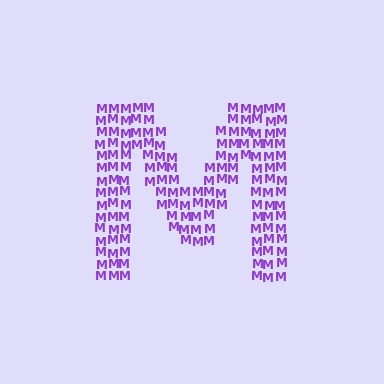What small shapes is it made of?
It is made of small letter M's.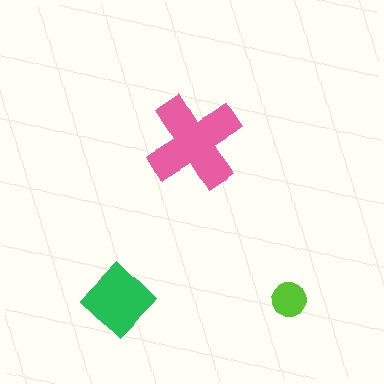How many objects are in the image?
There are 3 objects in the image.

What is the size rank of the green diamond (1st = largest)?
2nd.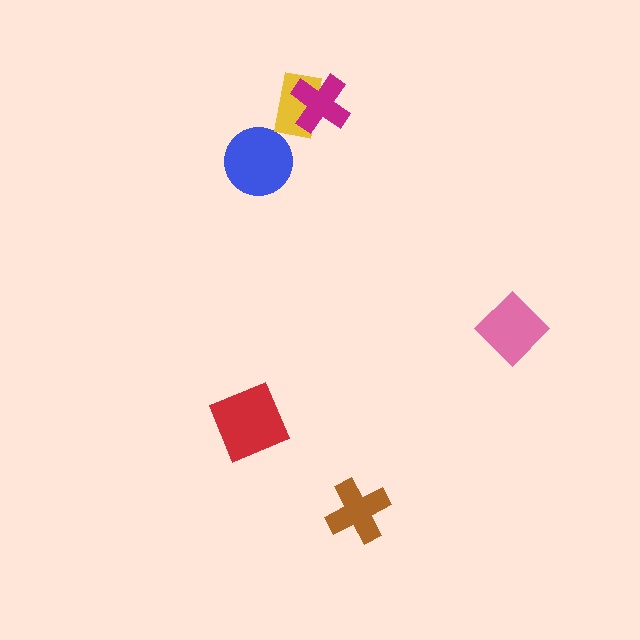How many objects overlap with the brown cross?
0 objects overlap with the brown cross.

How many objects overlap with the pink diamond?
0 objects overlap with the pink diamond.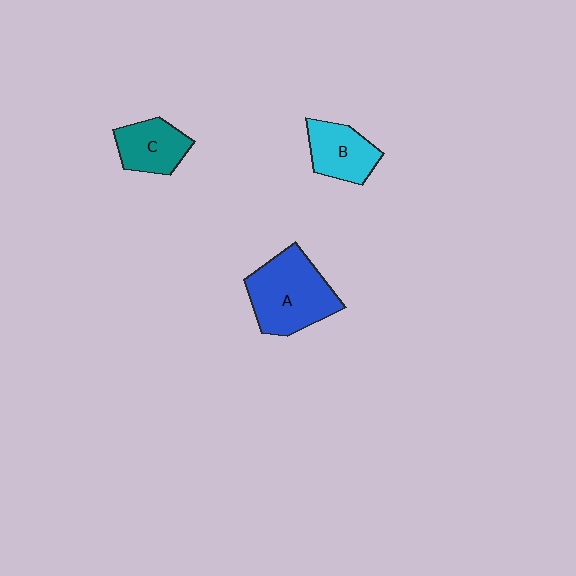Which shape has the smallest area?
Shape C (teal).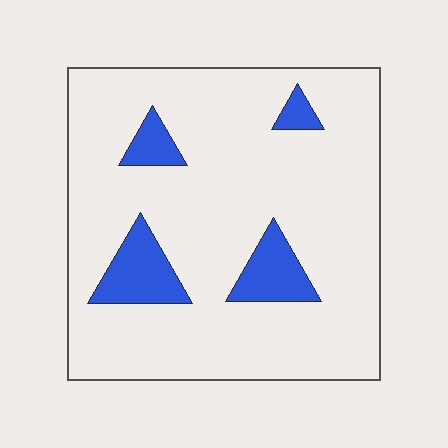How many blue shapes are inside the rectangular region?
4.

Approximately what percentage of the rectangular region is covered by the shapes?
Approximately 15%.